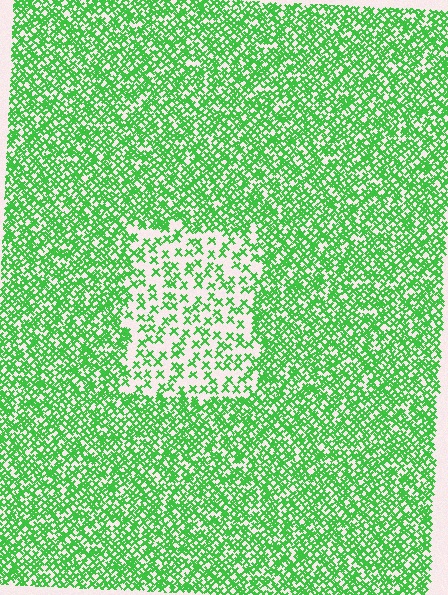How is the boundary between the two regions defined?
The boundary is defined by a change in element density (approximately 2.4x ratio). All elements are the same color, size, and shape.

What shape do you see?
I see a rectangle.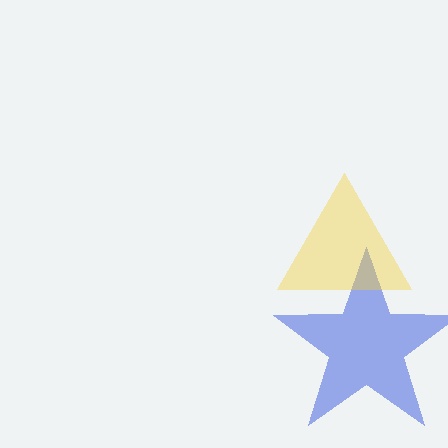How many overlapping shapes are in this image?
There are 2 overlapping shapes in the image.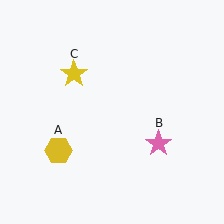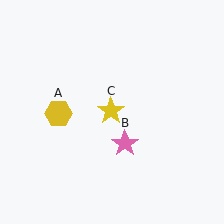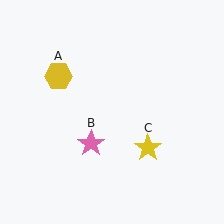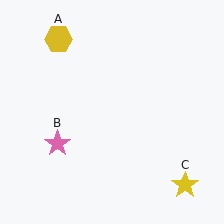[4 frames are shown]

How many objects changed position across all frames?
3 objects changed position: yellow hexagon (object A), pink star (object B), yellow star (object C).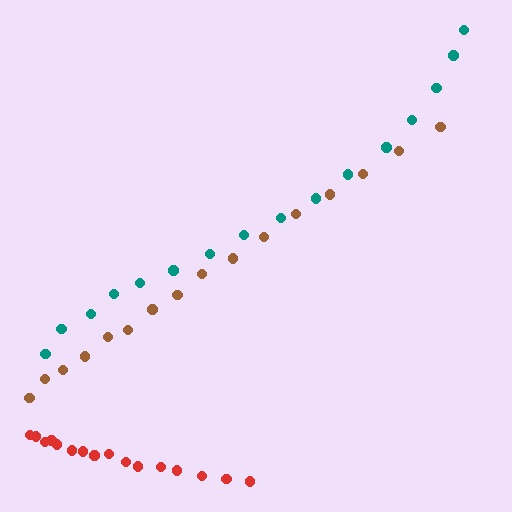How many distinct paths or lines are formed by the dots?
There are 3 distinct paths.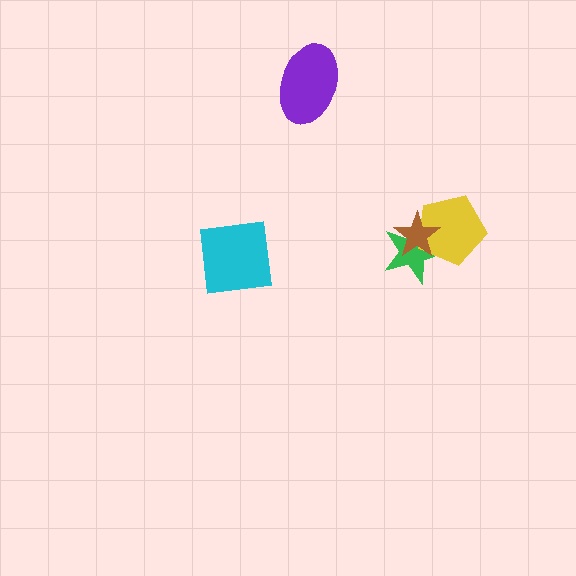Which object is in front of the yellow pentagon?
The brown star is in front of the yellow pentagon.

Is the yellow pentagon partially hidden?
Yes, it is partially covered by another shape.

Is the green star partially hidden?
Yes, it is partially covered by another shape.